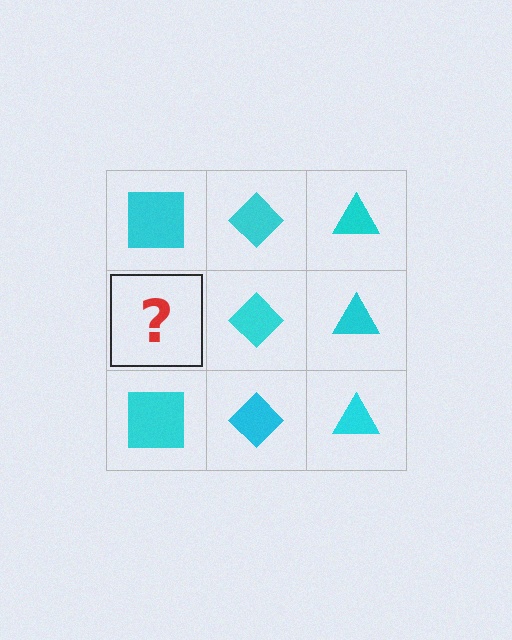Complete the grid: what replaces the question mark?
The question mark should be replaced with a cyan square.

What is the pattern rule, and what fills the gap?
The rule is that each column has a consistent shape. The gap should be filled with a cyan square.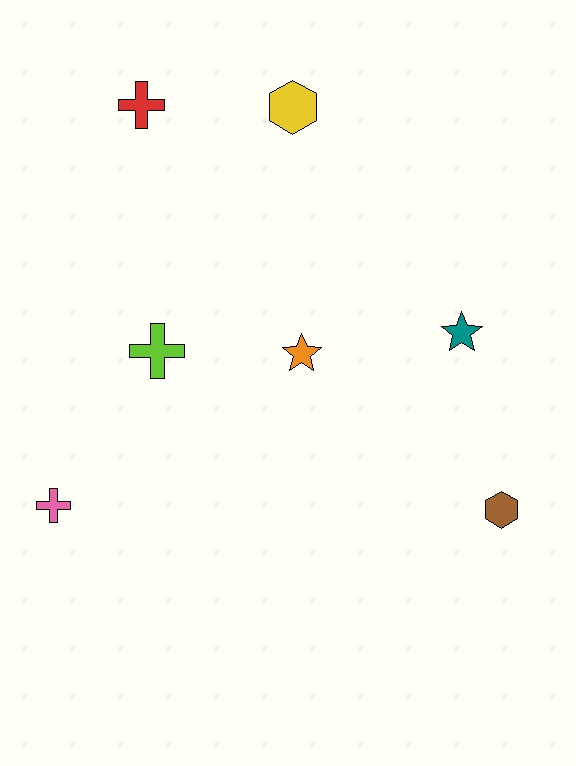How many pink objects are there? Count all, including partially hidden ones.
There is 1 pink object.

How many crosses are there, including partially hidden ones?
There are 3 crosses.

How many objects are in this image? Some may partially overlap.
There are 7 objects.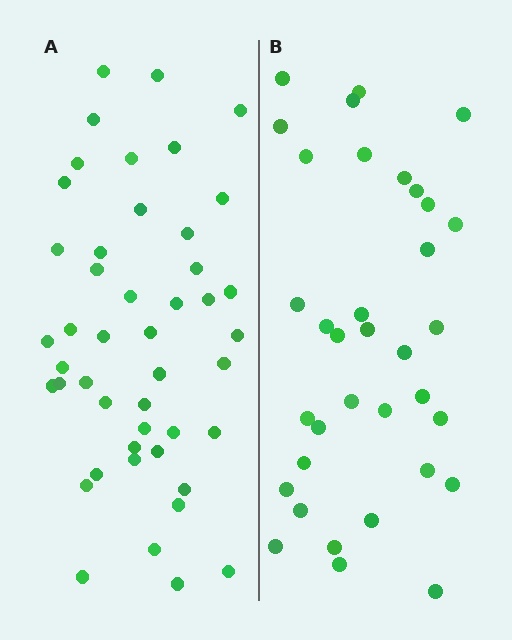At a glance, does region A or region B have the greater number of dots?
Region A (the left region) has more dots.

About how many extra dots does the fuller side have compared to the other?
Region A has roughly 12 or so more dots than region B.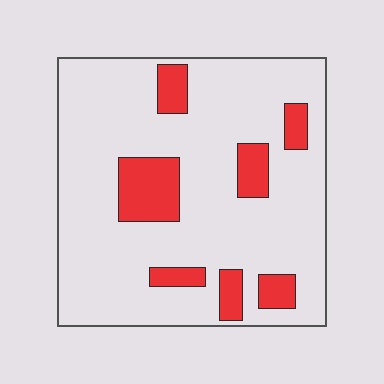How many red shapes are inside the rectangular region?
7.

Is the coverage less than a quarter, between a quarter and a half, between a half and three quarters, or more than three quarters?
Less than a quarter.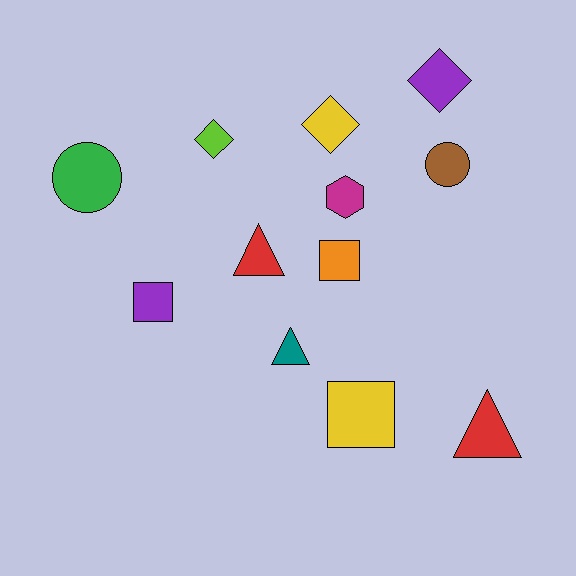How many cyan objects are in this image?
There are no cyan objects.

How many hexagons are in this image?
There is 1 hexagon.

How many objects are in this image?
There are 12 objects.